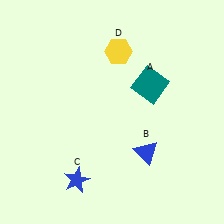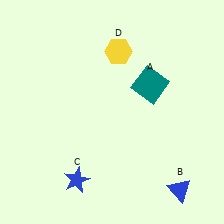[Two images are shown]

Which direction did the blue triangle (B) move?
The blue triangle (B) moved down.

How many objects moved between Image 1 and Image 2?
1 object moved between the two images.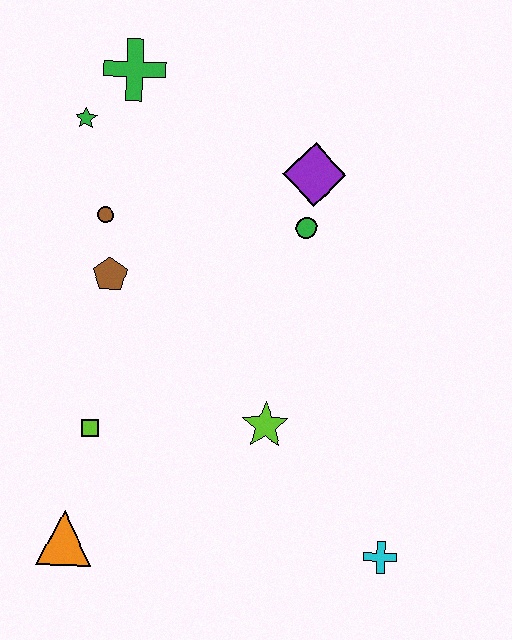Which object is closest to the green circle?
The purple diamond is closest to the green circle.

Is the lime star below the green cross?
Yes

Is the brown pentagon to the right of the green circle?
No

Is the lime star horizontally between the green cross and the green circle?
Yes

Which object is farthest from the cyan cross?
The green cross is farthest from the cyan cross.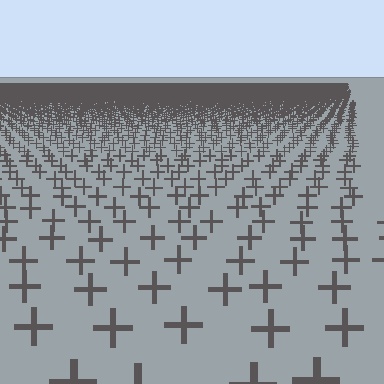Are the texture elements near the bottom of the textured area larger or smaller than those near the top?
Larger. Near the bottom, elements are closer to the viewer and appear at a bigger on-screen size.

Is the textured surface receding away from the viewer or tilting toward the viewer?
The surface is receding away from the viewer. Texture elements get smaller and denser toward the top.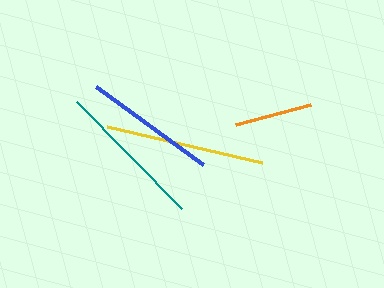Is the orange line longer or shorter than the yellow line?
The yellow line is longer than the orange line.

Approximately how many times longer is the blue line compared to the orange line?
The blue line is approximately 1.7 times the length of the orange line.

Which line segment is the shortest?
The orange line is the shortest at approximately 77 pixels.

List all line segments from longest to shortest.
From longest to shortest: yellow, teal, blue, orange.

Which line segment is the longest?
The yellow line is the longest at approximately 159 pixels.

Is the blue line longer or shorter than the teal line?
The teal line is longer than the blue line.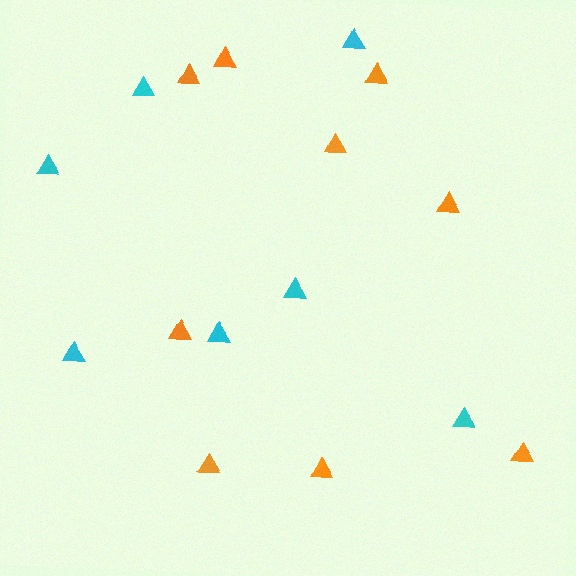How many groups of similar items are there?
There are 2 groups: one group of orange triangles (9) and one group of cyan triangles (7).